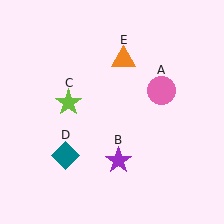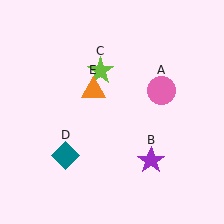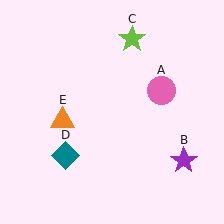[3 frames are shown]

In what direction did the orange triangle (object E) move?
The orange triangle (object E) moved down and to the left.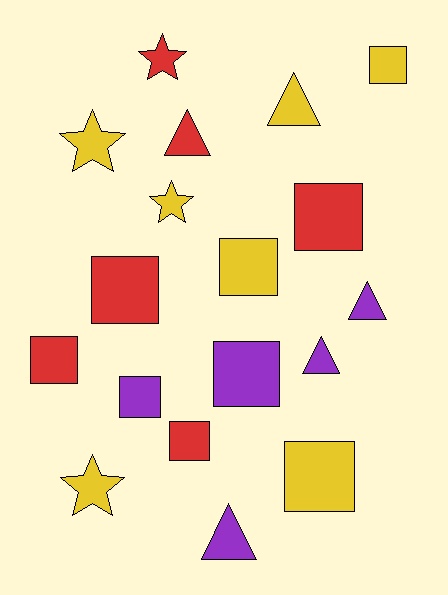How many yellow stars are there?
There are 3 yellow stars.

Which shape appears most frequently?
Square, with 9 objects.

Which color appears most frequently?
Yellow, with 7 objects.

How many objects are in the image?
There are 18 objects.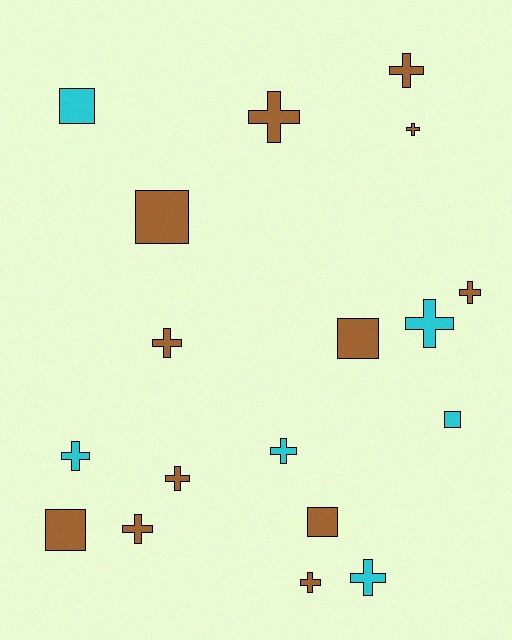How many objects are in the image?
There are 18 objects.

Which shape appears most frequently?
Cross, with 12 objects.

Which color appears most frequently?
Brown, with 12 objects.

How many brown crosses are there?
There are 8 brown crosses.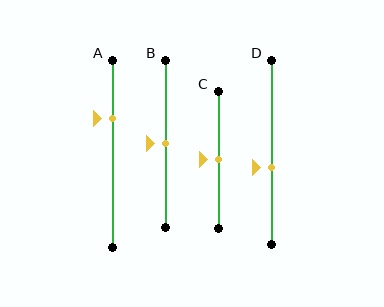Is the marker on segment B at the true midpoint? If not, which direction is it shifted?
Yes, the marker on segment B is at the true midpoint.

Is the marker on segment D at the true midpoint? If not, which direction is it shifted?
No, the marker on segment D is shifted downward by about 8% of the segment length.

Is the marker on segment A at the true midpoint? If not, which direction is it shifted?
No, the marker on segment A is shifted upward by about 19% of the segment length.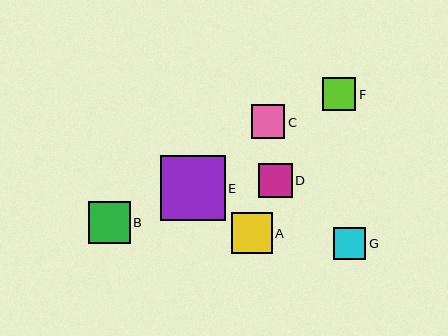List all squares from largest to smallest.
From largest to smallest: E, B, A, D, C, F, G.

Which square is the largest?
Square E is the largest with a size of approximately 65 pixels.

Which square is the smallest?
Square G is the smallest with a size of approximately 33 pixels.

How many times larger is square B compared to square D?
Square B is approximately 1.2 times the size of square D.